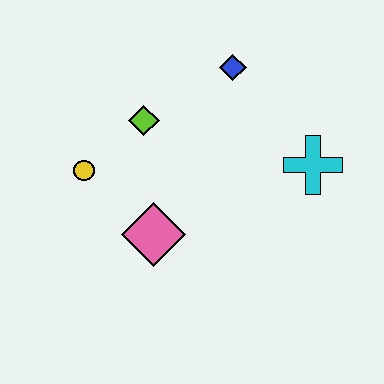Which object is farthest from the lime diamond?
The cyan cross is farthest from the lime diamond.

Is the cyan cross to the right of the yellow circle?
Yes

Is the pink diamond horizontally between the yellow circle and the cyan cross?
Yes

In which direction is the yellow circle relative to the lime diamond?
The yellow circle is to the left of the lime diamond.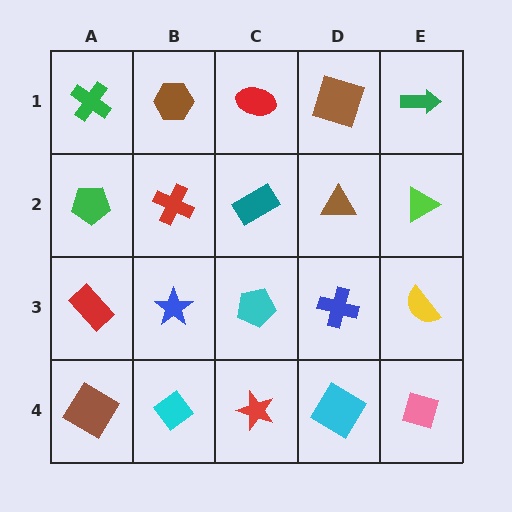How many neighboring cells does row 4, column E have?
2.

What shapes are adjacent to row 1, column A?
A green pentagon (row 2, column A), a brown hexagon (row 1, column B).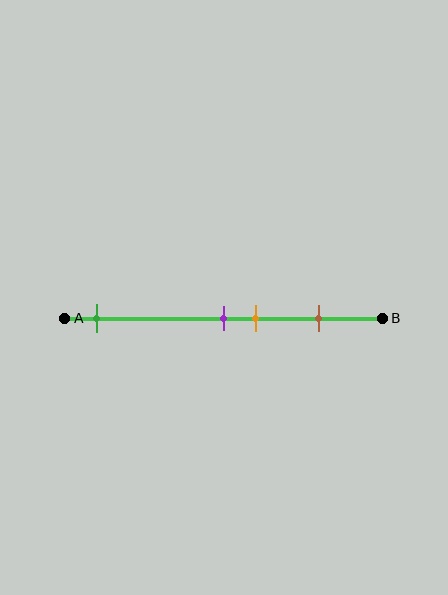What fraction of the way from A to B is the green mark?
The green mark is approximately 10% (0.1) of the way from A to B.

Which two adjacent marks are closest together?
The purple and orange marks are the closest adjacent pair.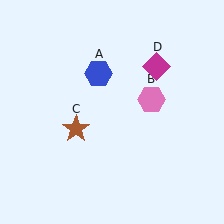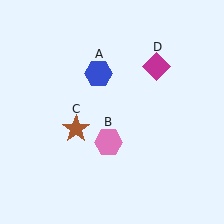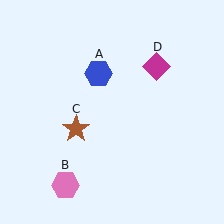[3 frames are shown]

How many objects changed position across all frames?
1 object changed position: pink hexagon (object B).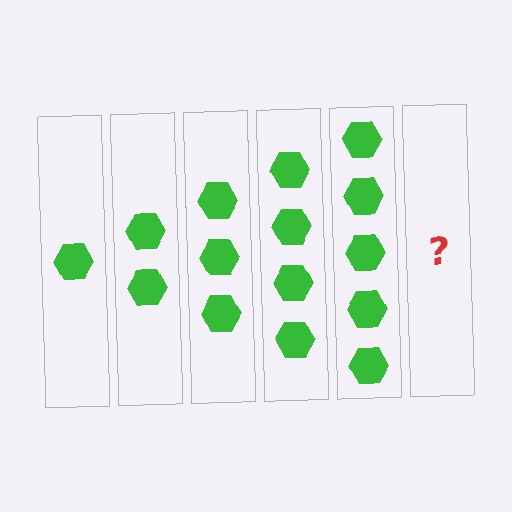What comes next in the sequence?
The next element should be 6 hexagons.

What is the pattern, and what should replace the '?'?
The pattern is that each step adds one more hexagon. The '?' should be 6 hexagons.